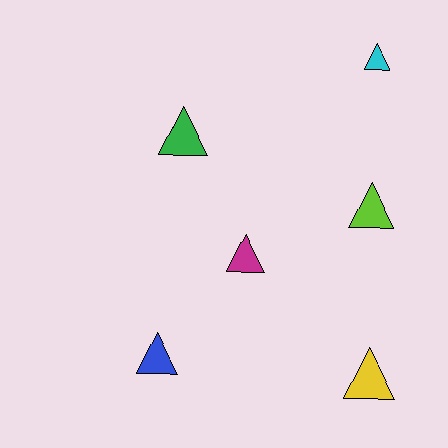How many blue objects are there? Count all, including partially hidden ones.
There is 1 blue object.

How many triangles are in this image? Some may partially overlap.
There are 6 triangles.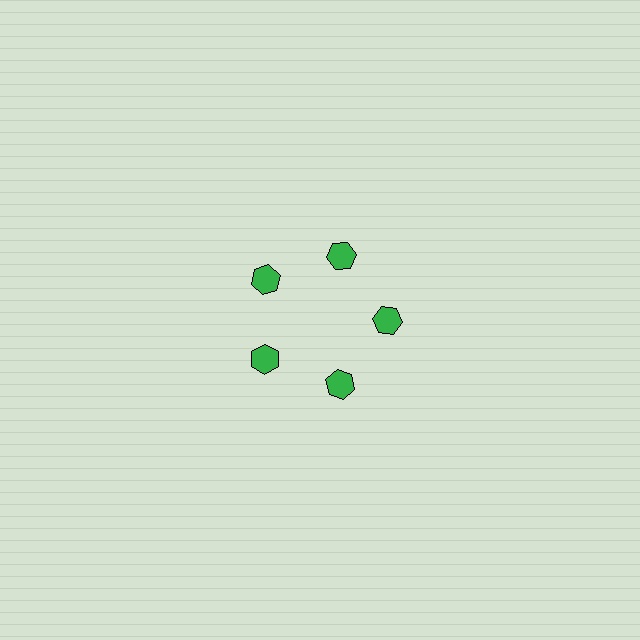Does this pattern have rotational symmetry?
Yes, this pattern has 5-fold rotational symmetry. It looks the same after rotating 72 degrees around the center.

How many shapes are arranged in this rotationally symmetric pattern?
There are 5 shapes, arranged in 5 groups of 1.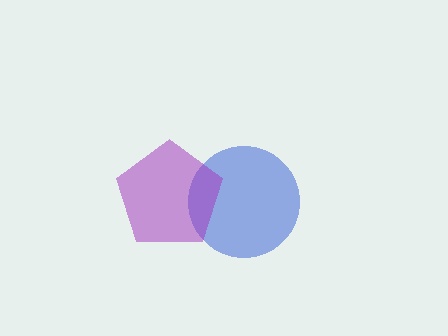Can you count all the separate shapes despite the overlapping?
Yes, there are 2 separate shapes.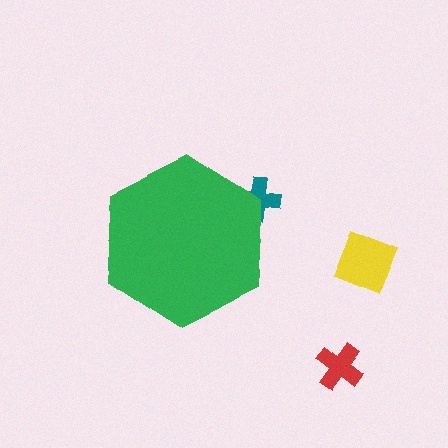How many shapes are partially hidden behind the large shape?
1 shape is partially hidden.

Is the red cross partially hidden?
No, the red cross is fully visible.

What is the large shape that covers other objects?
A green hexagon.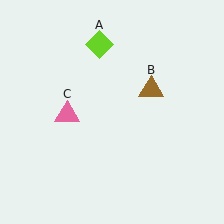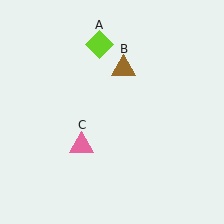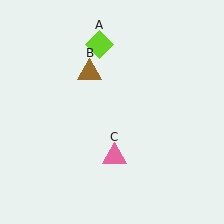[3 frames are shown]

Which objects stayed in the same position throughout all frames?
Lime diamond (object A) remained stationary.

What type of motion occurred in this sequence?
The brown triangle (object B), pink triangle (object C) rotated counterclockwise around the center of the scene.